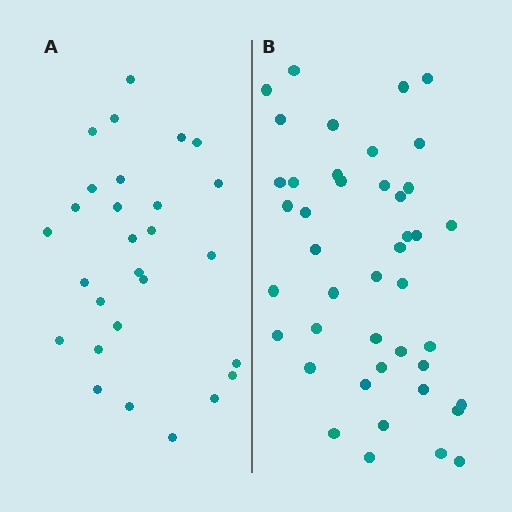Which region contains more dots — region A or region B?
Region B (the right region) has more dots.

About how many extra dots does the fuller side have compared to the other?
Region B has approximately 15 more dots than region A.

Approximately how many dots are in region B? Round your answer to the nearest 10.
About 40 dots. (The exact count is 43, which rounds to 40.)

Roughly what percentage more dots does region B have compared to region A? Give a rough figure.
About 55% more.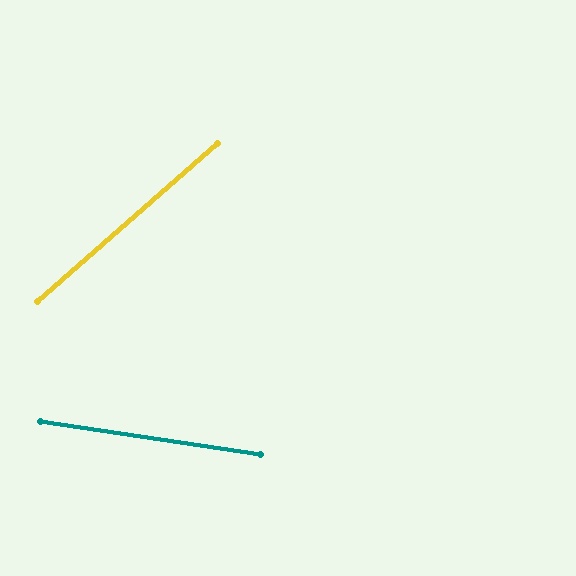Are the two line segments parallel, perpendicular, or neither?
Neither parallel nor perpendicular — they differ by about 50°.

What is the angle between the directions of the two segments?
Approximately 50 degrees.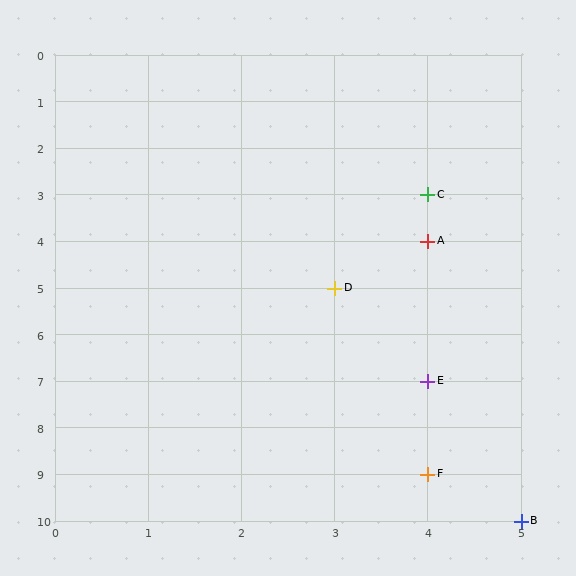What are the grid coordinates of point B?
Point B is at grid coordinates (5, 10).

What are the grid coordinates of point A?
Point A is at grid coordinates (4, 4).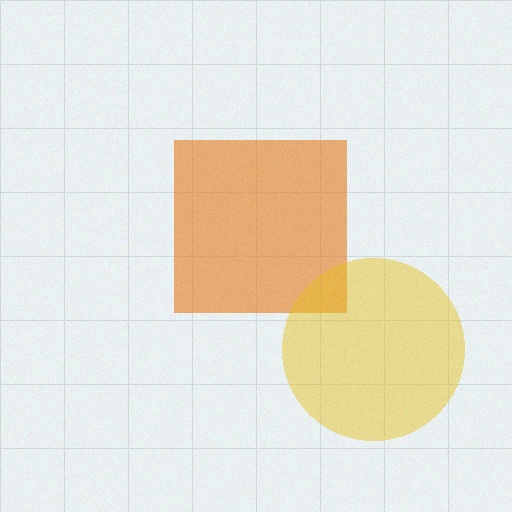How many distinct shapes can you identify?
There are 2 distinct shapes: an orange square, a yellow circle.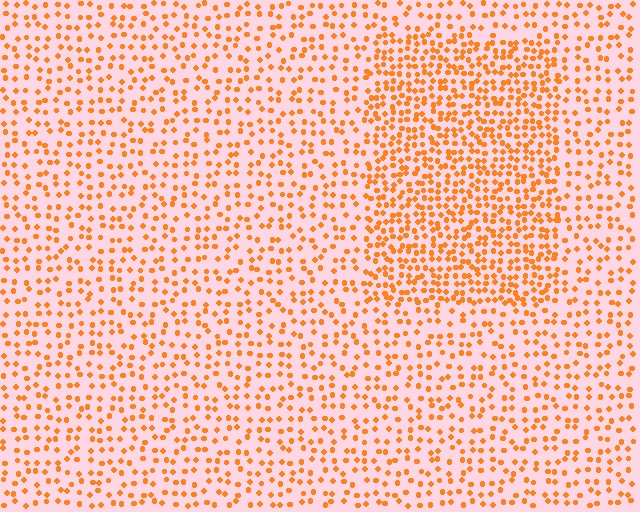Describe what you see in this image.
The image contains small orange elements arranged at two different densities. A rectangle-shaped region is visible where the elements are more densely packed than the surrounding area.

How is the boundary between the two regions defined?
The boundary is defined by a change in element density (approximately 1.9x ratio). All elements are the same color, size, and shape.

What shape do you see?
I see a rectangle.